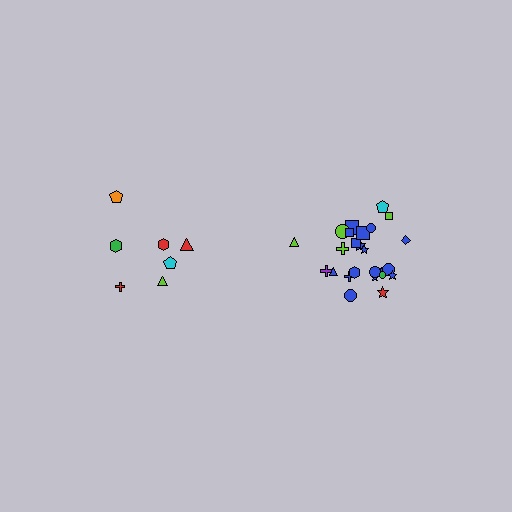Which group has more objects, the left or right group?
The right group.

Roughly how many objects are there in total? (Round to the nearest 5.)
Roughly 30 objects in total.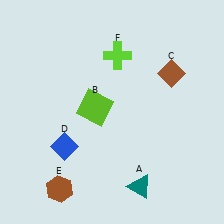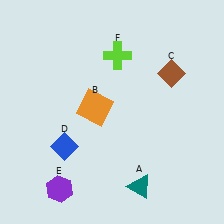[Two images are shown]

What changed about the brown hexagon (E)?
In Image 1, E is brown. In Image 2, it changed to purple.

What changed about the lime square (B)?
In Image 1, B is lime. In Image 2, it changed to orange.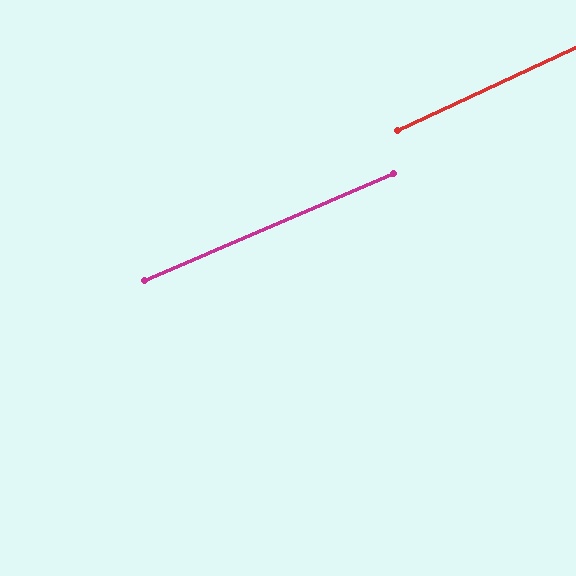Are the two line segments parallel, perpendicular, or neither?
Parallel — their directions differ by only 1.5°.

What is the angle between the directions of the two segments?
Approximately 2 degrees.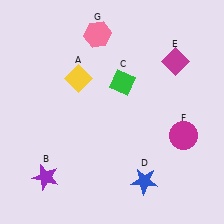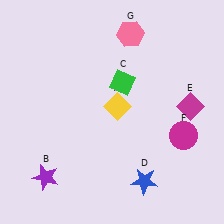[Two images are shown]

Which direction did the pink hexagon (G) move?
The pink hexagon (G) moved right.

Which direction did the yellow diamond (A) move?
The yellow diamond (A) moved right.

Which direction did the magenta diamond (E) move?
The magenta diamond (E) moved down.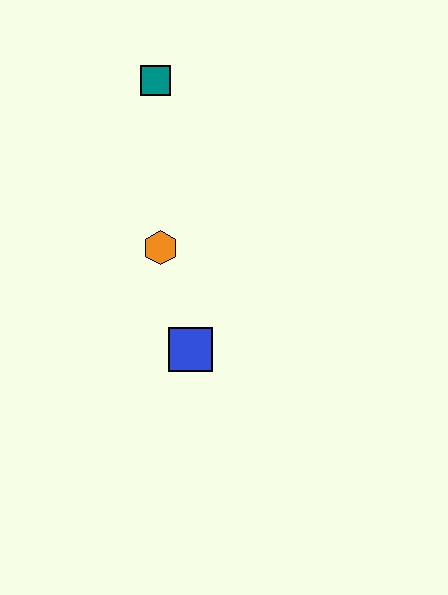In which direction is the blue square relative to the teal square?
The blue square is below the teal square.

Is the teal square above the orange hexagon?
Yes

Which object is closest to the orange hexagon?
The blue square is closest to the orange hexagon.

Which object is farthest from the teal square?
The blue square is farthest from the teal square.